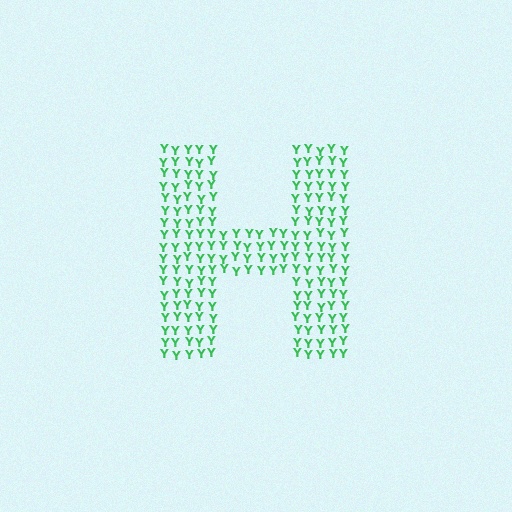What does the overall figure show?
The overall figure shows the letter H.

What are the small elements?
The small elements are letter Y's.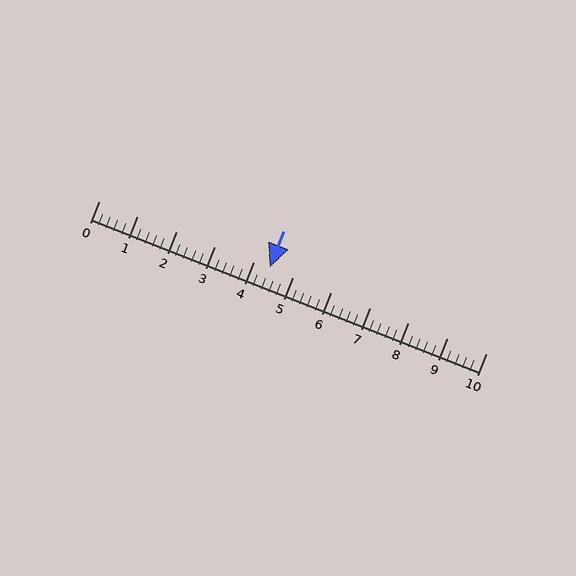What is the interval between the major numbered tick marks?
The major tick marks are spaced 1 units apart.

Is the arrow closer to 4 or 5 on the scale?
The arrow is closer to 4.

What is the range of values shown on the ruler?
The ruler shows values from 0 to 10.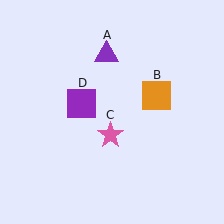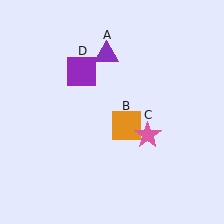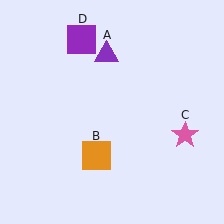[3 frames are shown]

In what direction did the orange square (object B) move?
The orange square (object B) moved down and to the left.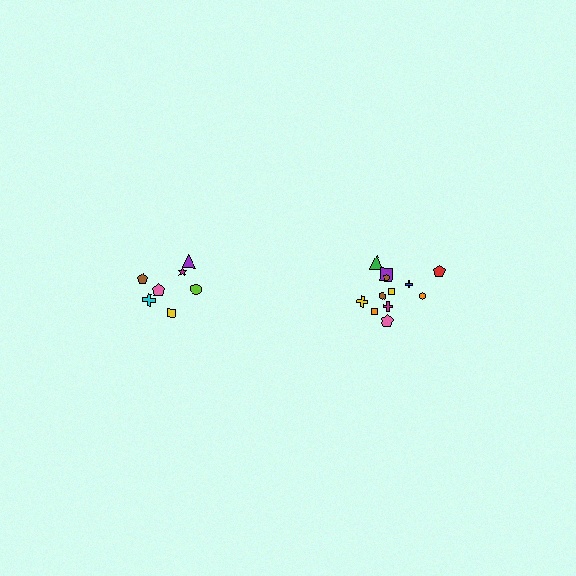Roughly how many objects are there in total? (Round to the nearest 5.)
Roughly 20 objects in total.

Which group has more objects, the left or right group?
The right group.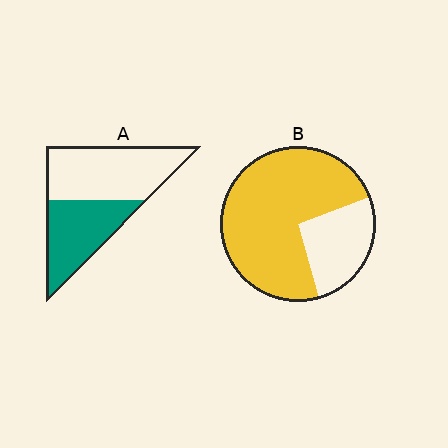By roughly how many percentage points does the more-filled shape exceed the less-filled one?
By roughly 30 percentage points (B over A).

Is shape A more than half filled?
No.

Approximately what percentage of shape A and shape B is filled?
A is approximately 45% and B is approximately 75%.